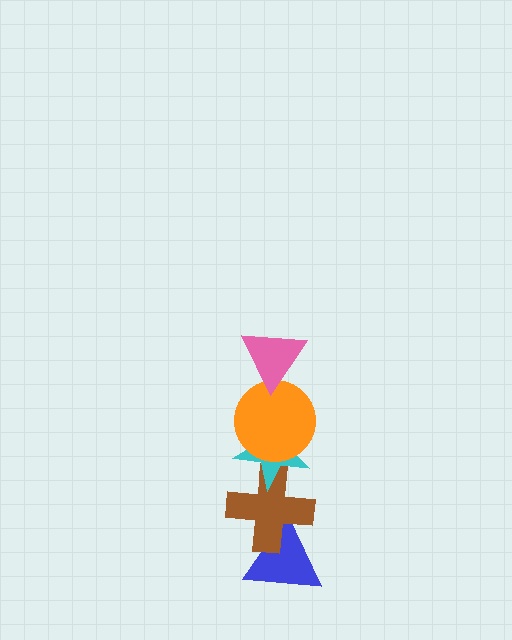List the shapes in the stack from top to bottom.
From top to bottom: the pink triangle, the orange circle, the cyan star, the brown cross, the blue triangle.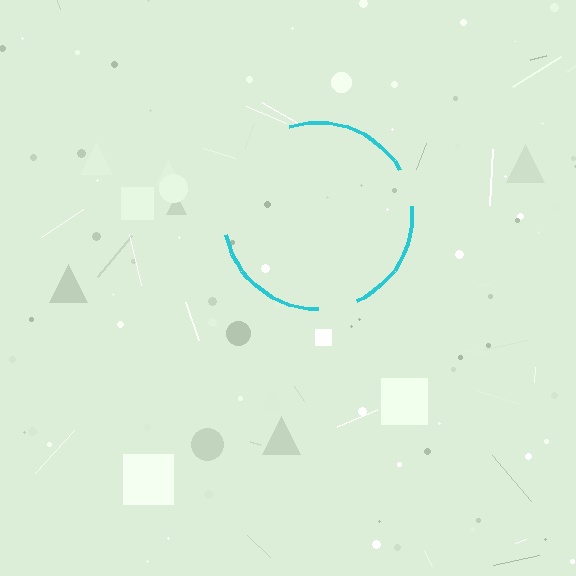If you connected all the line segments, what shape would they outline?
They would outline a circle.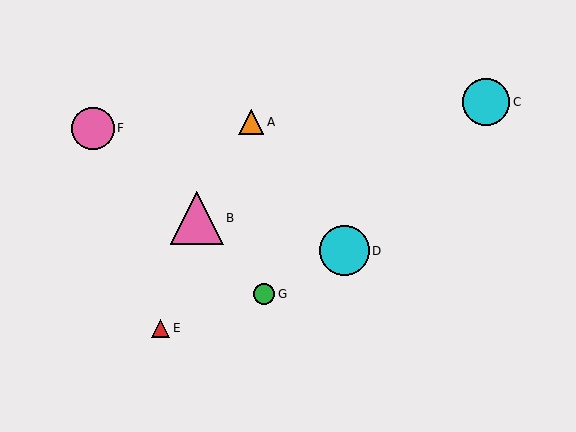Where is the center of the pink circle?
The center of the pink circle is at (93, 128).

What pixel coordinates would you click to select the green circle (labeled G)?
Click at (264, 294) to select the green circle G.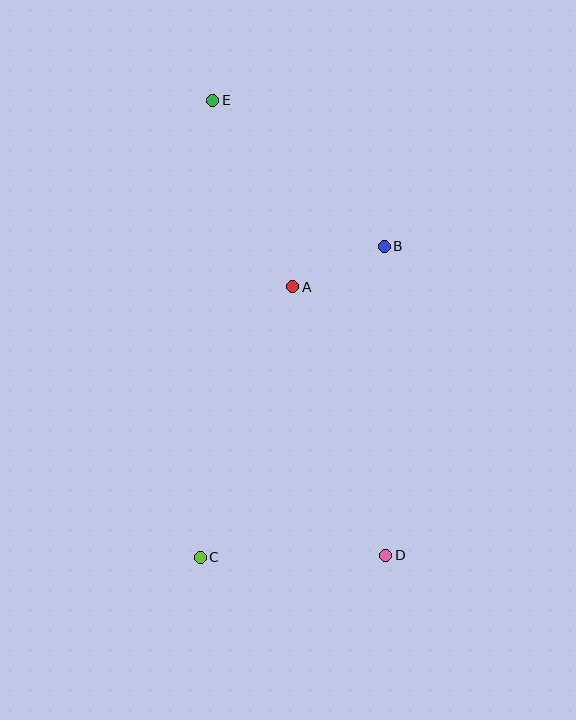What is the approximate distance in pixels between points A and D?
The distance between A and D is approximately 284 pixels.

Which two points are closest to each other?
Points A and B are closest to each other.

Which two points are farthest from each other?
Points D and E are farthest from each other.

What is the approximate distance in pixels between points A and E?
The distance between A and E is approximately 203 pixels.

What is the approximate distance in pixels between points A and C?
The distance between A and C is approximately 286 pixels.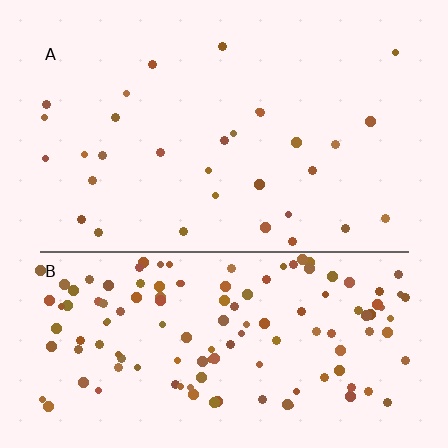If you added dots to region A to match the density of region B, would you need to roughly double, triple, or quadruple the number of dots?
Approximately quadruple.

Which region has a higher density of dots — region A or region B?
B (the bottom).